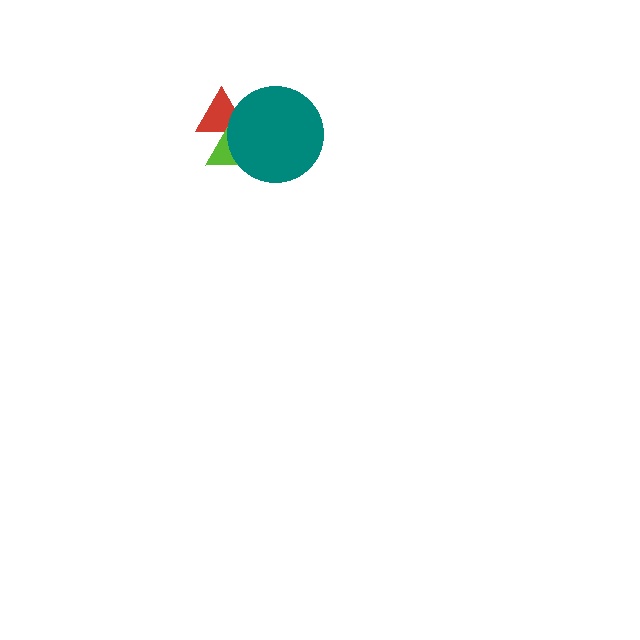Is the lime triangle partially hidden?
Yes, it is partially covered by another shape.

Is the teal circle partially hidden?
No, no other shape covers it.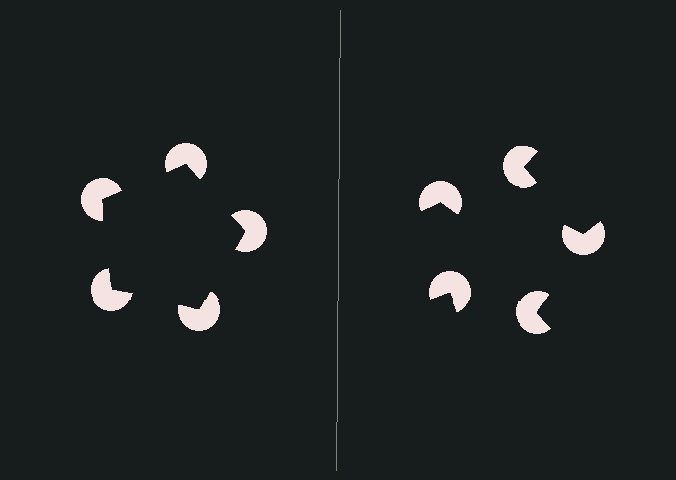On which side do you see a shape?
An illusory pentagon appears on the left side. On the right side the wedge cuts are rotated, so no coherent shape forms.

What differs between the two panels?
The pac-man discs are positioned identically on both sides; only the wedge orientations differ. On the left they align to a pentagon; on the right they are misaligned.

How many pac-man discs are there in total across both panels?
10 — 5 on each side.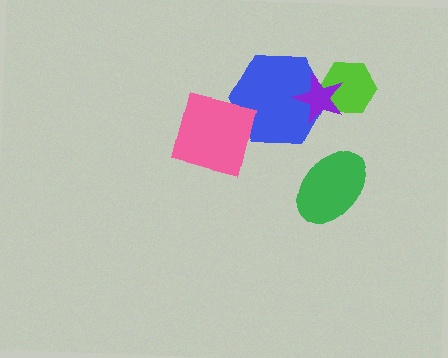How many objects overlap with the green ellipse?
0 objects overlap with the green ellipse.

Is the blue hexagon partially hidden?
Yes, it is partially covered by another shape.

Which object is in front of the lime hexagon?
The purple star is in front of the lime hexagon.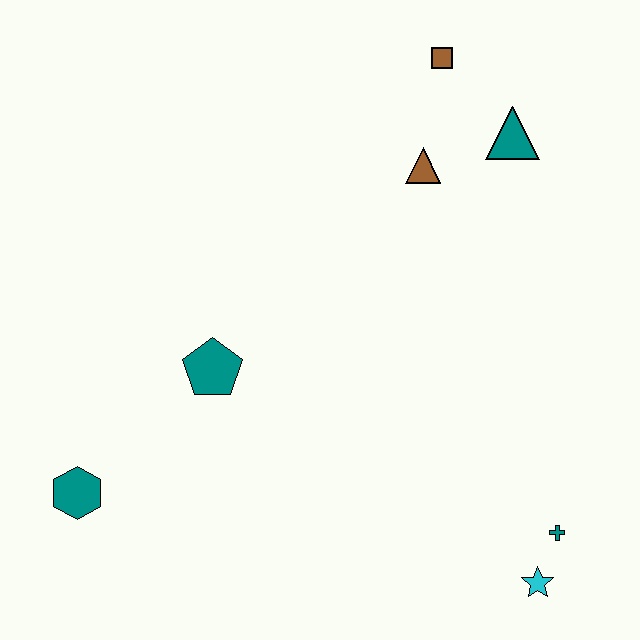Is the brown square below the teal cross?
No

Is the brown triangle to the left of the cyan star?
Yes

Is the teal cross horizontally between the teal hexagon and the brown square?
No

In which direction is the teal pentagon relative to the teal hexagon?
The teal pentagon is to the right of the teal hexagon.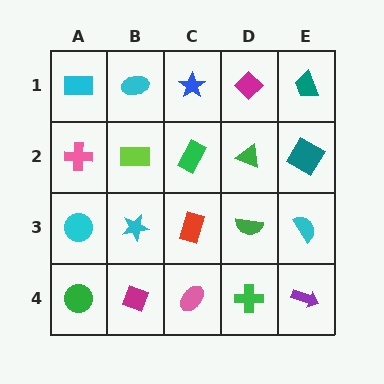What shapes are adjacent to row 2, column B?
A cyan ellipse (row 1, column B), a cyan star (row 3, column B), a pink cross (row 2, column A), a green rectangle (row 2, column C).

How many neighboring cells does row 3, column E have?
3.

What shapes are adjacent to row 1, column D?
A green triangle (row 2, column D), a blue star (row 1, column C), a teal trapezoid (row 1, column E).